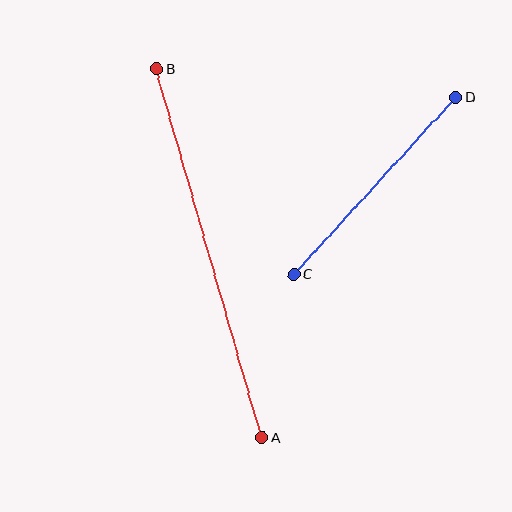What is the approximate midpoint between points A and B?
The midpoint is at approximately (209, 253) pixels.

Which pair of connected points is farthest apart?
Points A and B are farthest apart.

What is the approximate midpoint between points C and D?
The midpoint is at approximately (375, 186) pixels.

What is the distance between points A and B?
The distance is approximately 383 pixels.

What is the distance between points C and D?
The distance is approximately 240 pixels.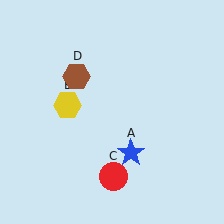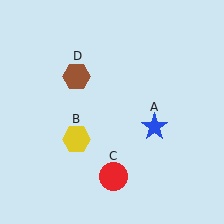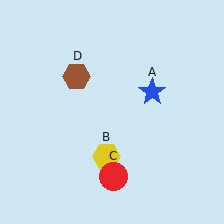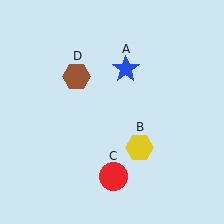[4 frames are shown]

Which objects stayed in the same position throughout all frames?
Red circle (object C) and brown hexagon (object D) remained stationary.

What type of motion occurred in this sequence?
The blue star (object A), yellow hexagon (object B) rotated counterclockwise around the center of the scene.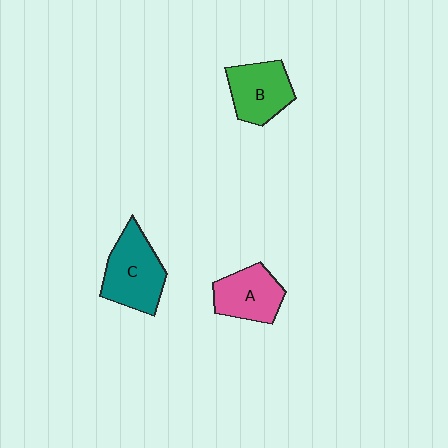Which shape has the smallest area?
Shape A (pink).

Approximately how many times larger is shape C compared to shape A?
Approximately 1.3 times.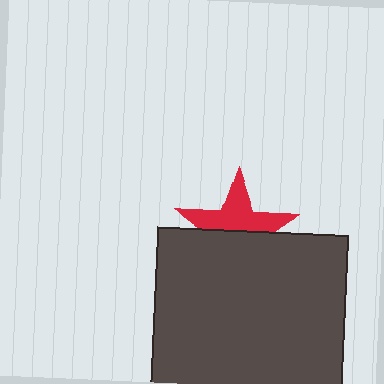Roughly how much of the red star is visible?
About half of it is visible (roughly 50%).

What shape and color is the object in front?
The object in front is a dark gray square.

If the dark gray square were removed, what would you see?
You would see the complete red star.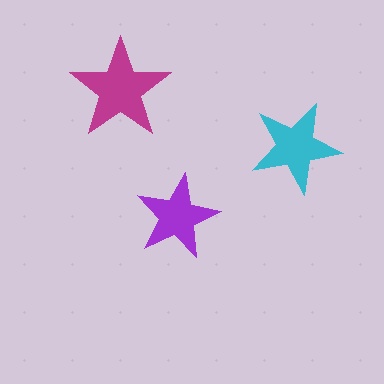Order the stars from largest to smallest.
the magenta one, the cyan one, the purple one.